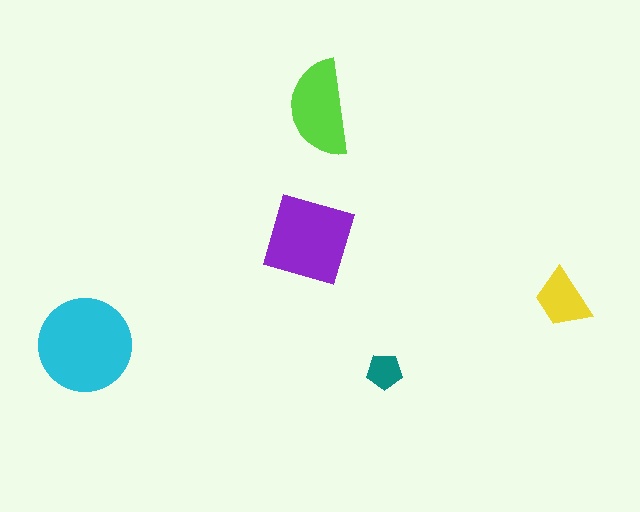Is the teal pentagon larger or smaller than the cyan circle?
Smaller.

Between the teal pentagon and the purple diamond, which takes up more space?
The purple diamond.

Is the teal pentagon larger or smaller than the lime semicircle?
Smaller.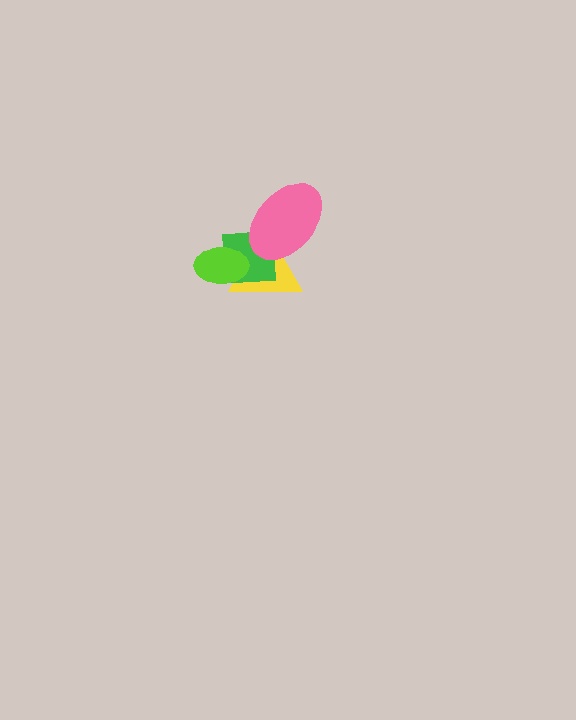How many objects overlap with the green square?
3 objects overlap with the green square.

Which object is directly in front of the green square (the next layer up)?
The pink ellipse is directly in front of the green square.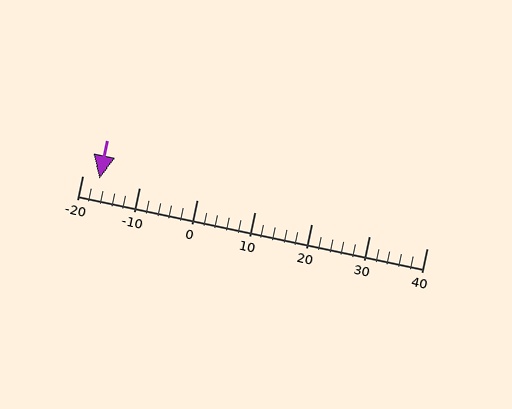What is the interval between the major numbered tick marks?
The major tick marks are spaced 10 units apart.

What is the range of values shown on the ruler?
The ruler shows values from -20 to 40.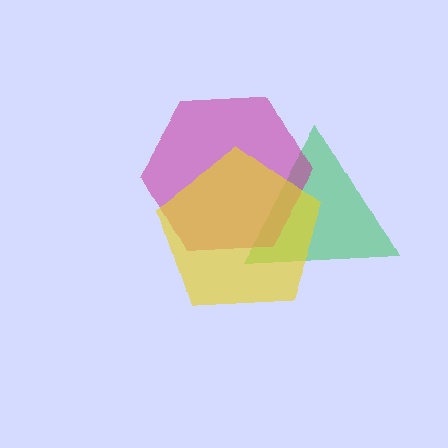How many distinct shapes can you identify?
There are 3 distinct shapes: a green triangle, a magenta hexagon, a yellow pentagon.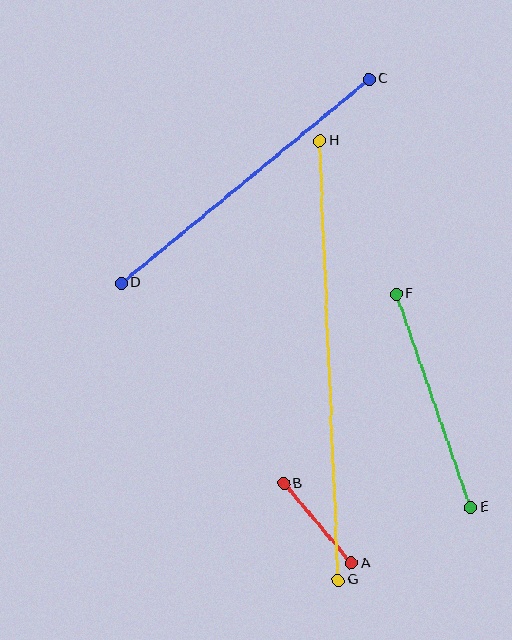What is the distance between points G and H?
The distance is approximately 440 pixels.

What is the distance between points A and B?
The distance is approximately 104 pixels.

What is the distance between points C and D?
The distance is approximately 321 pixels.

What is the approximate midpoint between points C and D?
The midpoint is at approximately (245, 181) pixels.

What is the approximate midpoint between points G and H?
The midpoint is at approximately (329, 361) pixels.